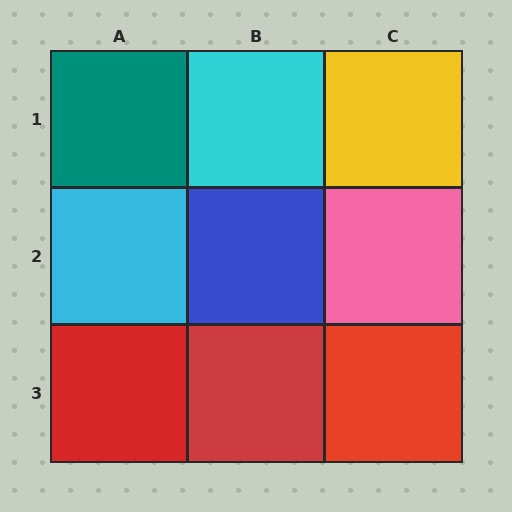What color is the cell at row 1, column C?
Yellow.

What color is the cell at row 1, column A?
Teal.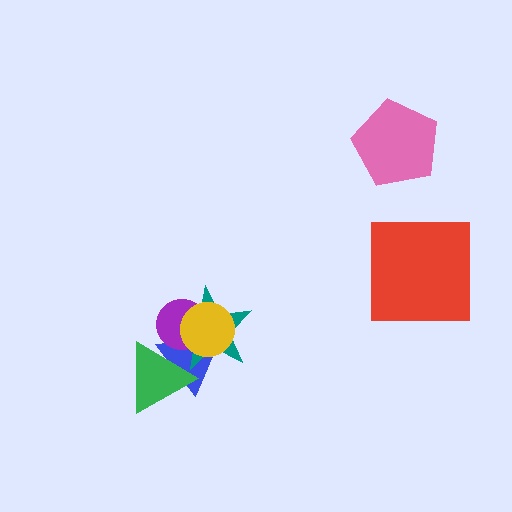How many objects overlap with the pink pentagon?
0 objects overlap with the pink pentagon.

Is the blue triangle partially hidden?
Yes, it is partially covered by another shape.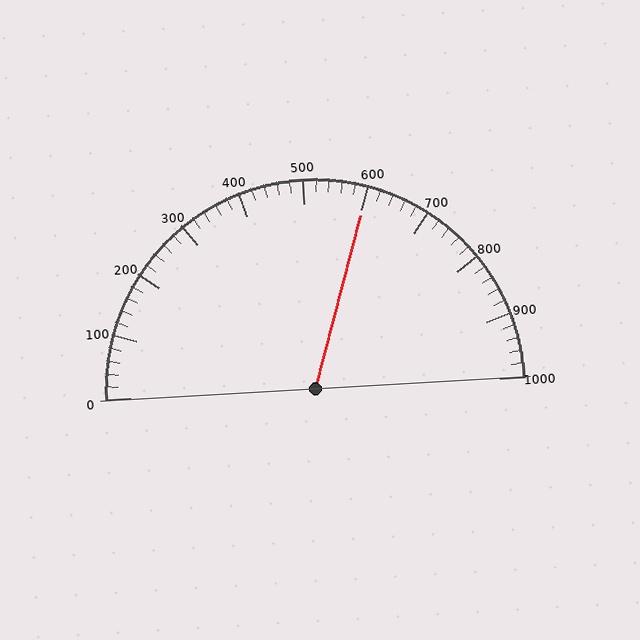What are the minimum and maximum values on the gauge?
The gauge ranges from 0 to 1000.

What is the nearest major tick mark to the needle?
The nearest major tick mark is 600.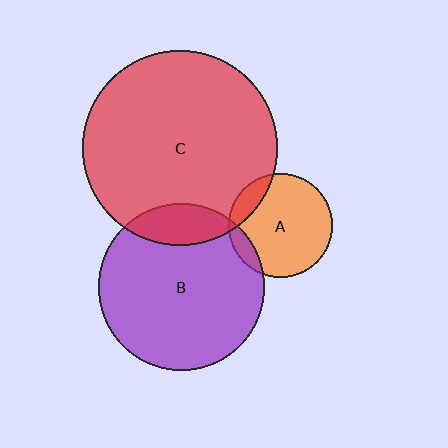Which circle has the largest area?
Circle C (red).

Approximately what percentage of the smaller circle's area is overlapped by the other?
Approximately 15%.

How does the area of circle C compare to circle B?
Approximately 1.4 times.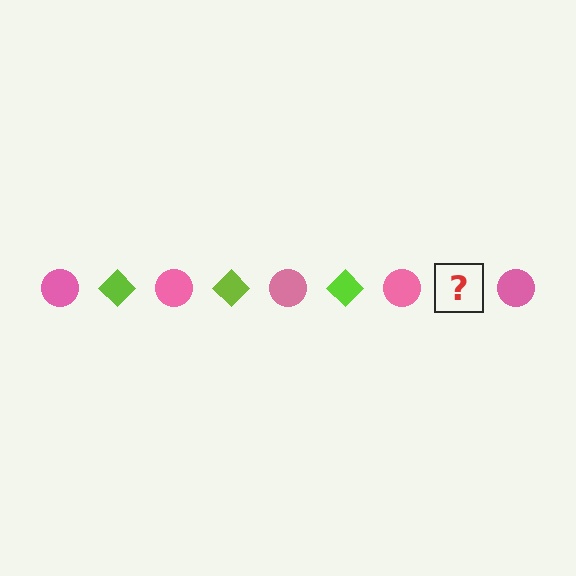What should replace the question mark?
The question mark should be replaced with a lime diamond.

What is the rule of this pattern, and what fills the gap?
The rule is that the pattern alternates between pink circle and lime diamond. The gap should be filled with a lime diamond.